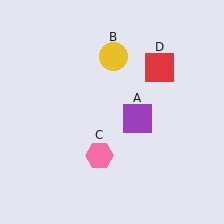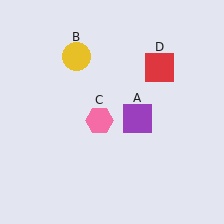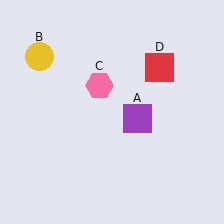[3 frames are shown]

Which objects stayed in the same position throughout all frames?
Purple square (object A) and red square (object D) remained stationary.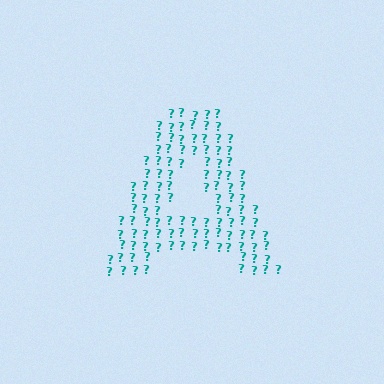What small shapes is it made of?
It is made of small question marks.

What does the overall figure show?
The overall figure shows the letter A.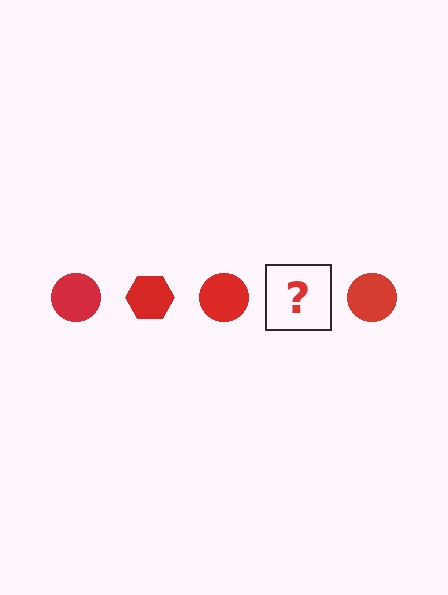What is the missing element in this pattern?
The missing element is a red hexagon.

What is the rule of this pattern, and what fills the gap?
The rule is that the pattern cycles through circle, hexagon shapes in red. The gap should be filled with a red hexagon.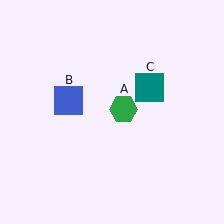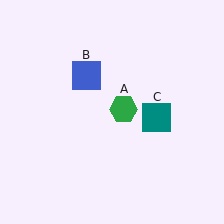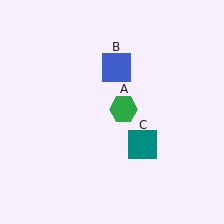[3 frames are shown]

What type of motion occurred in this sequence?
The blue square (object B), teal square (object C) rotated clockwise around the center of the scene.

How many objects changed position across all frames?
2 objects changed position: blue square (object B), teal square (object C).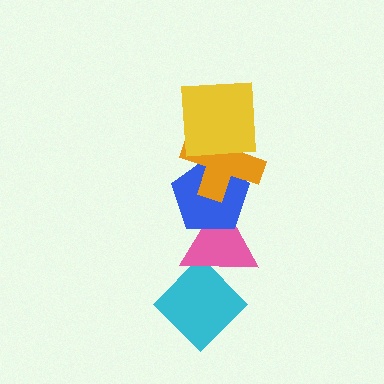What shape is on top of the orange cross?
The yellow square is on top of the orange cross.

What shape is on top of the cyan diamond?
The pink triangle is on top of the cyan diamond.